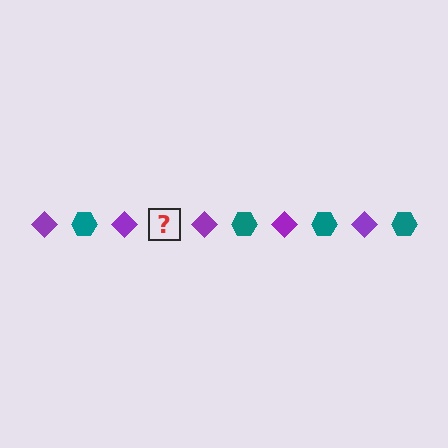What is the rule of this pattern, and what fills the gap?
The rule is that the pattern alternates between purple diamond and teal hexagon. The gap should be filled with a teal hexagon.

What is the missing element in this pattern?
The missing element is a teal hexagon.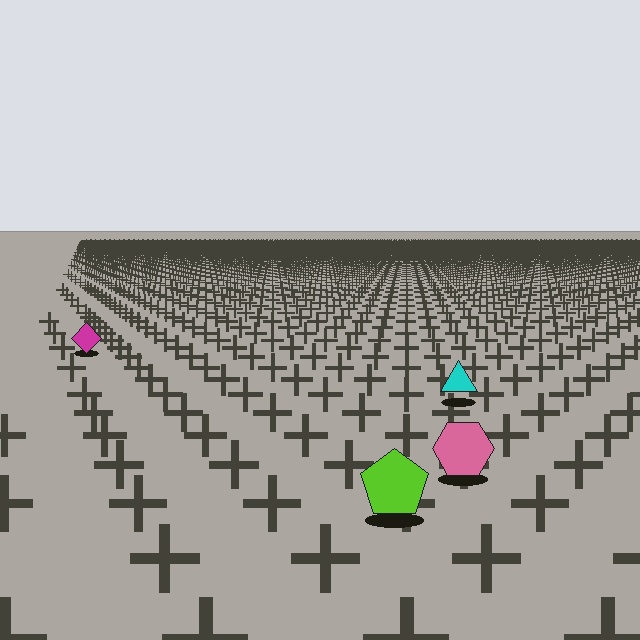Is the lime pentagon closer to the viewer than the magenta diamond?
Yes. The lime pentagon is closer — you can tell from the texture gradient: the ground texture is coarser near it.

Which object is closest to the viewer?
The lime pentagon is closest. The texture marks near it are larger and more spread out.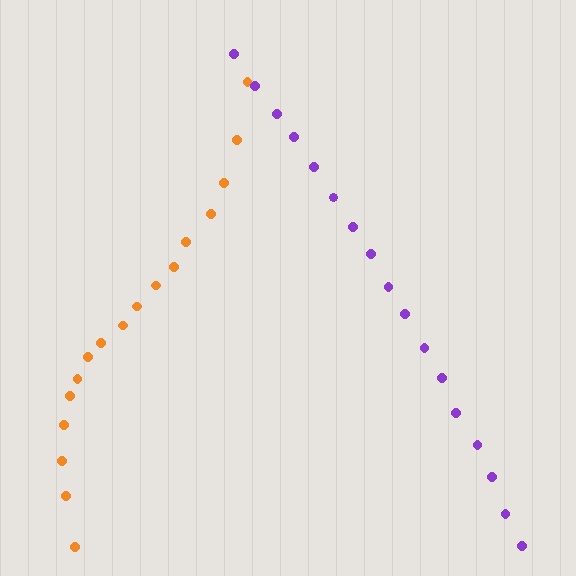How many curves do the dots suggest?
There are 2 distinct paths.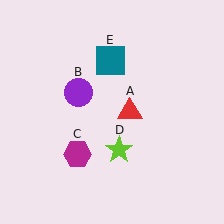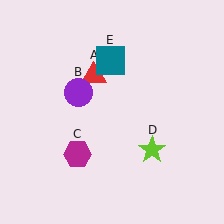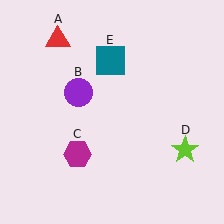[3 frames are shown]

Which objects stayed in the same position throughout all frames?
Purple circle (object B) and magenta hexagon (object C) and teal square (object E) remained stationary.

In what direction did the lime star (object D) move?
The lime star (object D) moved right.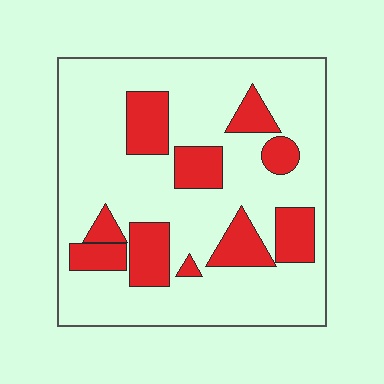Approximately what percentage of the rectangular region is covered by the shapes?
Approximately 25%.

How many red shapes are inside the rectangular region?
10.